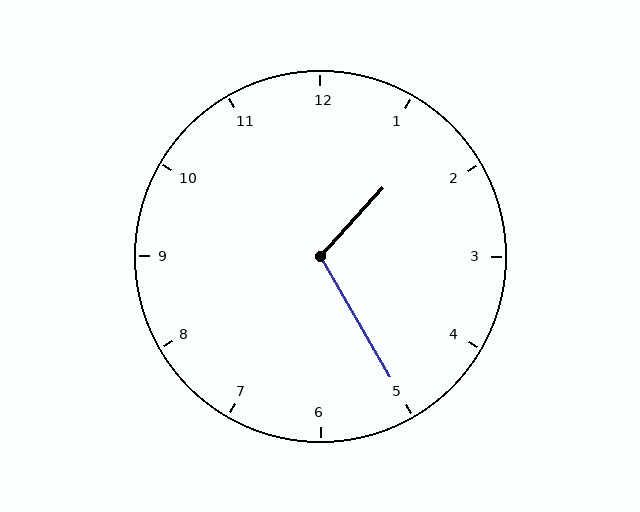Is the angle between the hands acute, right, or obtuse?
It is obtuse.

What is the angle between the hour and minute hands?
Approximately 108 degrees.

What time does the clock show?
1:25.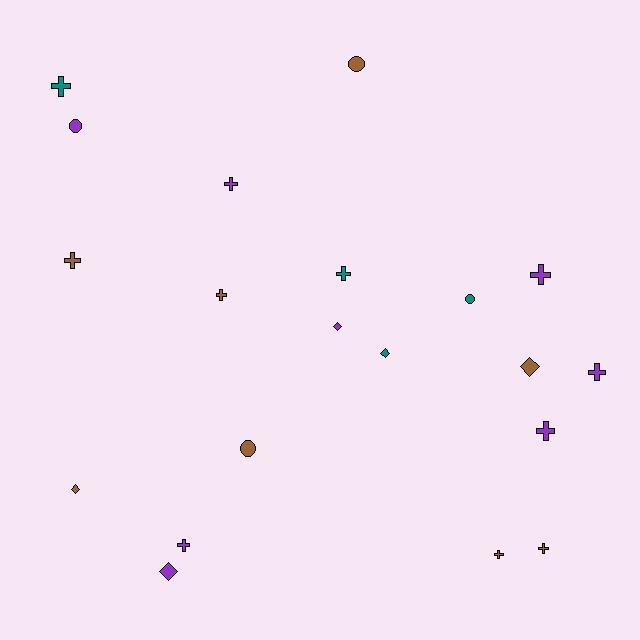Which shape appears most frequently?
Cross, with 11 objects.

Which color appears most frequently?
Purple, with 8 objects.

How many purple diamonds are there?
There are 2 purple diamonds.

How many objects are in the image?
There are 20 objects.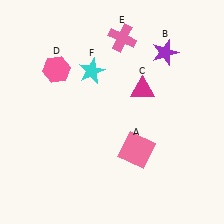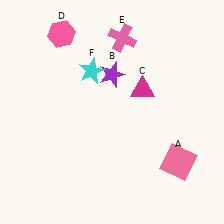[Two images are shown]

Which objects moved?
The objects that moved are: the pink square (A), the purple star (B), the pink hexagon (D).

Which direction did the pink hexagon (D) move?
The pink hexagon (D) moved up.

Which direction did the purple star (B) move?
The purple star (B) moved left.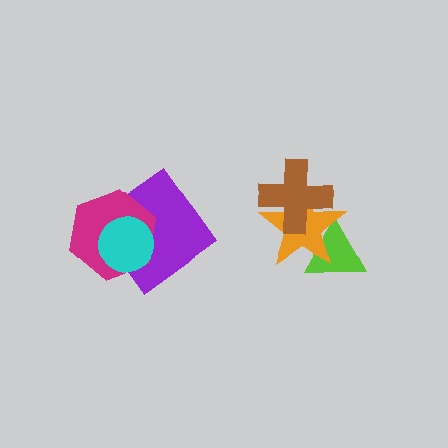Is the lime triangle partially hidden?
Yes, it is partially covered by another shape.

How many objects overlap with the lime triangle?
1 object overlaps with the lime triangle.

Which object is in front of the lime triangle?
The orange star is in front of the lime triangle.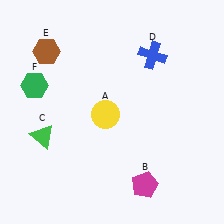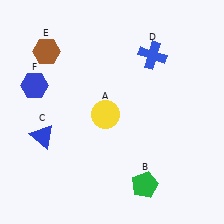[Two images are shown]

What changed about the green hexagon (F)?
In Image 1, F is green. In Image 2, it changed to blue.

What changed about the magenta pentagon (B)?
In Image 1, B is magenta. In Image 2, it changed to green.